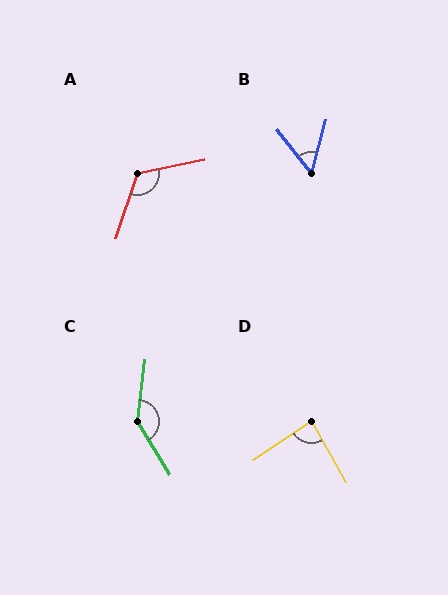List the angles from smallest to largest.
B (52°), D (85°), A (120°), C (142°).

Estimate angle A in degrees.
Approximately 120 degrees.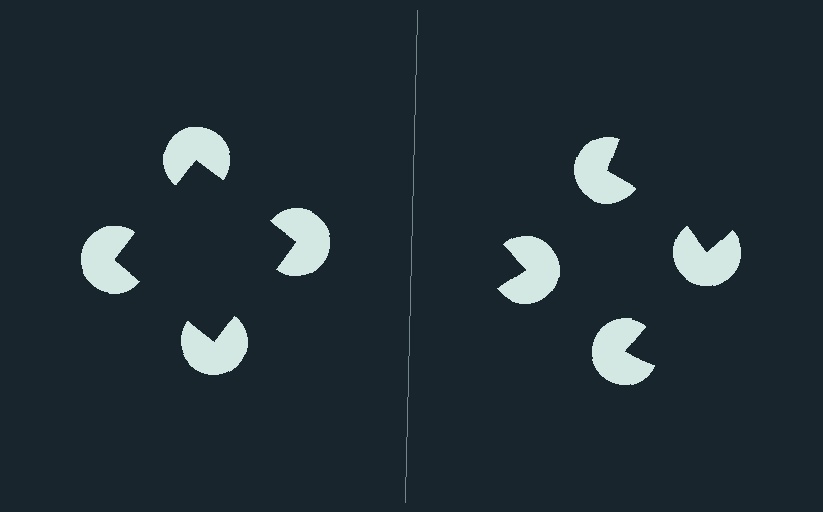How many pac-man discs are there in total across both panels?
8 — 4 on each side.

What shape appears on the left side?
An illusory square.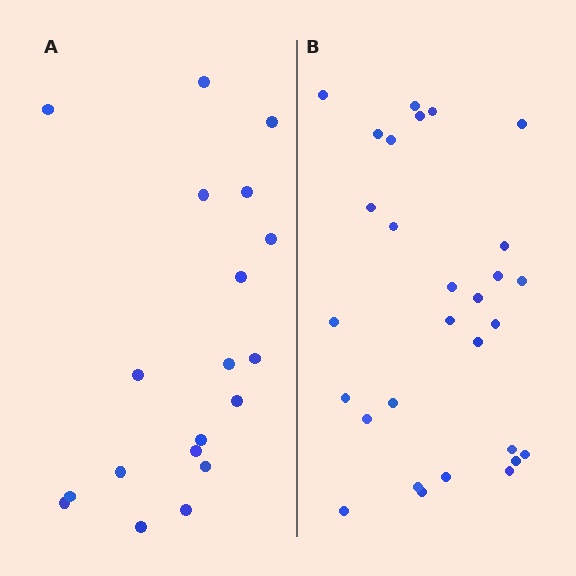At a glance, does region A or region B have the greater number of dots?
Region B (the right region) has more dots.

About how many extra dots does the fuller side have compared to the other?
Region B has roughly 10 or so more dots than region A.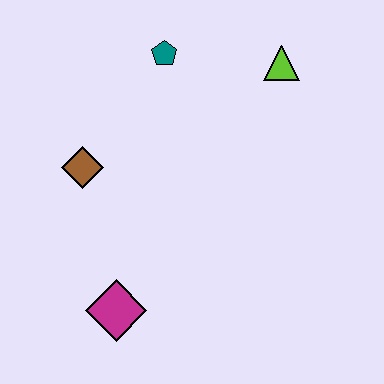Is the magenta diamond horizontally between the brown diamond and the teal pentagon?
Yes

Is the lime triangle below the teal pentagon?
Yes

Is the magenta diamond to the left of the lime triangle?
Yes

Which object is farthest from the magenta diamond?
The lime triangle is farthest from the magenta diamond.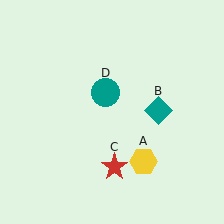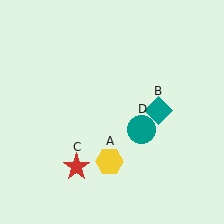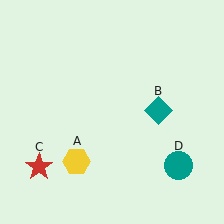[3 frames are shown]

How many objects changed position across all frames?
3 objects changed position: yellow hexagon (object A), red star (object C), teal circle (object D).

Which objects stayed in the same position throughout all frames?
Teal diamond (object B) remained stationary.